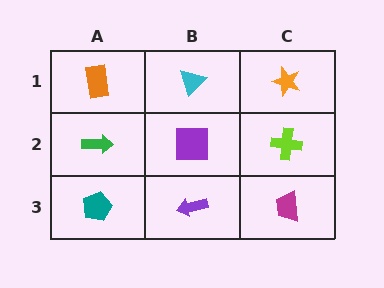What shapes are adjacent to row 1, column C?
A lime cross (row 2, column C), a cyan triangle (row 1, column B).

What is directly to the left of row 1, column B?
An orange rectangle.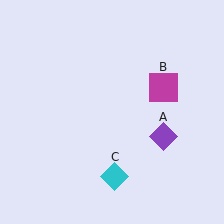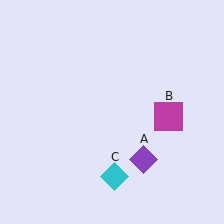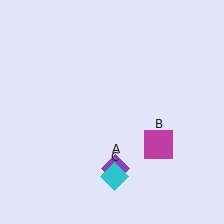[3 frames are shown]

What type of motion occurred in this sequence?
The purple diamond (object A), magenta square (object B) rotated clockwise around the center of the scene.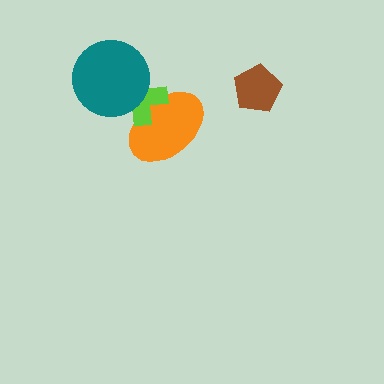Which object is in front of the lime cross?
The teal circle is in front of the lime cross.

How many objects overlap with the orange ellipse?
1 object overlaps with the orange ellipse.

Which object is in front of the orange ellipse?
The lime cross is in front of the orange ellipse.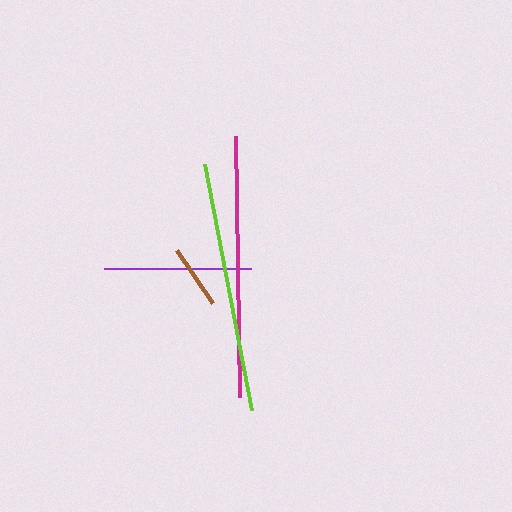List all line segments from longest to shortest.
From longest to shortest: magenta, lime, purple, brown.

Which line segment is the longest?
The magenta line is the longest at approximately 261 pixels.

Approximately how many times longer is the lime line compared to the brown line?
The lime line is approximately 3.9 times the length of the brown line.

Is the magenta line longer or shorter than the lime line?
The magenta line is longer than the lime line.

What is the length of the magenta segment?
The magenta segment is approximately 261 pixels long.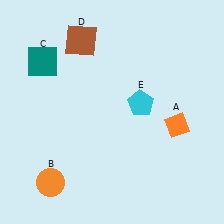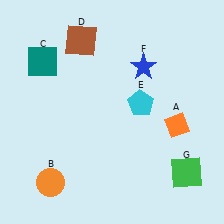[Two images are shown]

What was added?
A blue star (F), a green square (G) were added in Image 2.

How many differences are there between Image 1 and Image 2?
There are 2 differences between the two images.